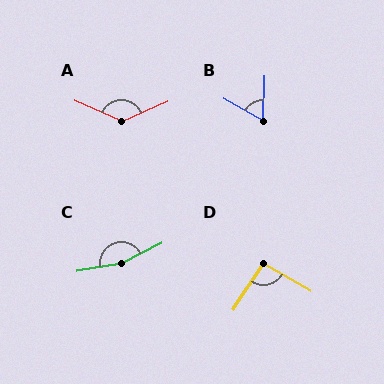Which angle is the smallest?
B, at approximately 61 degrees.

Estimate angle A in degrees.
Approximately 133 degrees.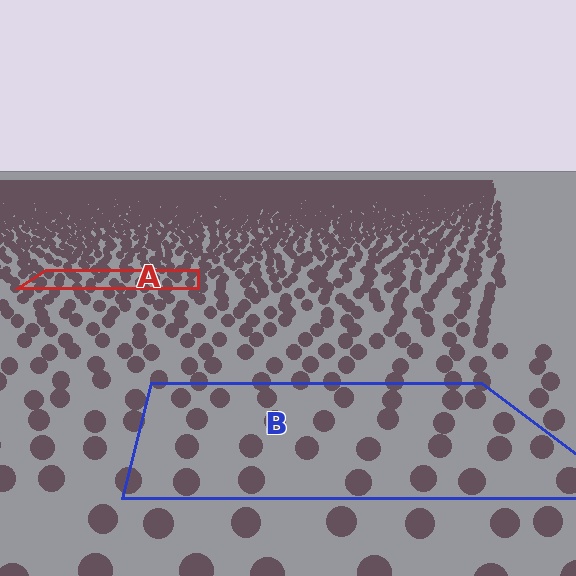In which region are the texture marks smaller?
The texture marks are smaller in region A, because it is farther away.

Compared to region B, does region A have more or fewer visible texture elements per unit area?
Region A has more texture elements per unit area — they are packed more densely because it is farther away.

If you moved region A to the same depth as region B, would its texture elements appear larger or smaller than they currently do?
They would appear larger. At a closer depth, the same texture elements are projected at a bigger on-screen size.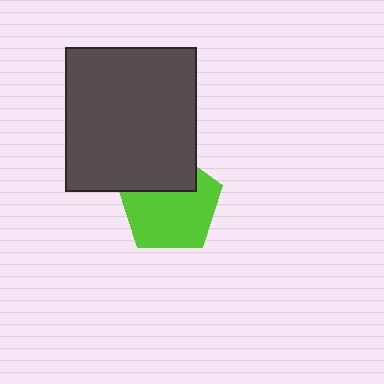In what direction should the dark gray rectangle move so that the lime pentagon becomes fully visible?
The dark gray rectangle should move up. That is the shortest direction to clear the overlap and leave the lime pentagon fully visible.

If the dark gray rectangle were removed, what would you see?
You would see the complete lime pentagon.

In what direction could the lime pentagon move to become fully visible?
The lime pentagon could move down. That would shift it out from behind the dark gray rectangle entirely.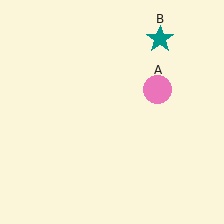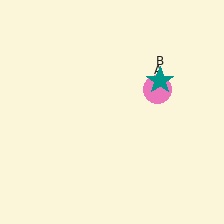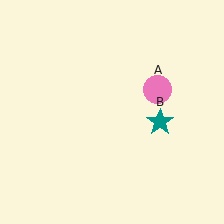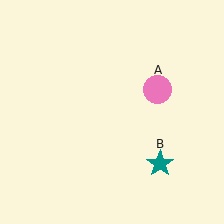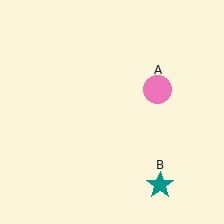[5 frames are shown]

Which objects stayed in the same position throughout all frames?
Pink circle (object A) remained stationary.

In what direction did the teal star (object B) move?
The teal star (object B) moved down.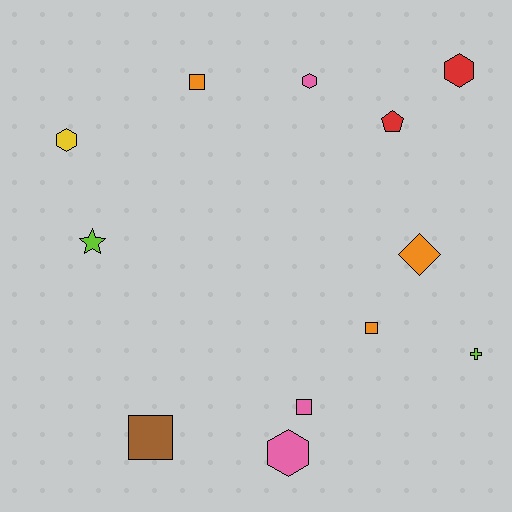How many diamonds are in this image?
There is 1 diamond.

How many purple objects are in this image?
There are no purple objects.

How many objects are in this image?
There are 12 objects.